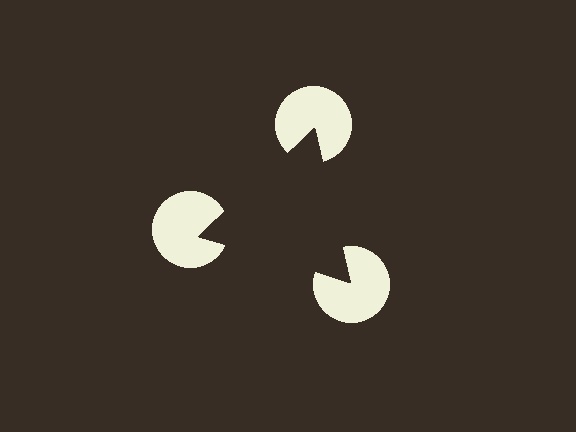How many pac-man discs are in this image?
There are 3 — one at each vertex of the illusory triangle.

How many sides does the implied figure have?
3 sides.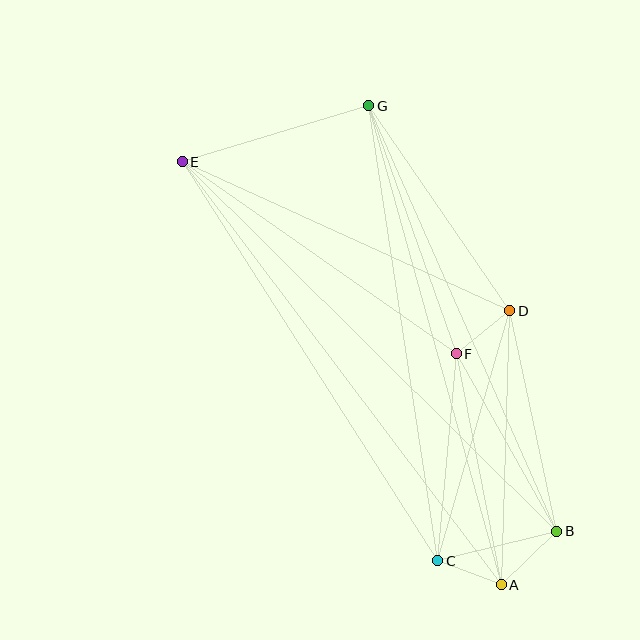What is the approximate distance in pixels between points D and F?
The distance between D and F is approximately 69 pixels.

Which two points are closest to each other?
Points A and C are closest to each other.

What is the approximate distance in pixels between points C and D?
The distance between C and D is approximately 260 pixels.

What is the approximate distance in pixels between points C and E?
The distance between C and E is approximately 474 pixels.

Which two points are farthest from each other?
Points A and E are farthest from each other.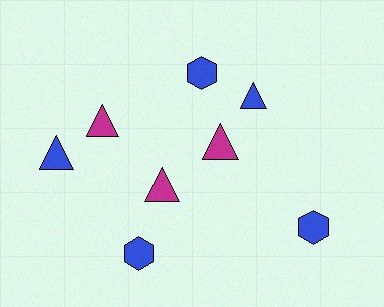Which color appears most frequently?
Blue, with 5 objects.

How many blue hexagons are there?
There are 3 blue hexagons.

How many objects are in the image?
There are 8 objects.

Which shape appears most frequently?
Triangle, with 5 objects.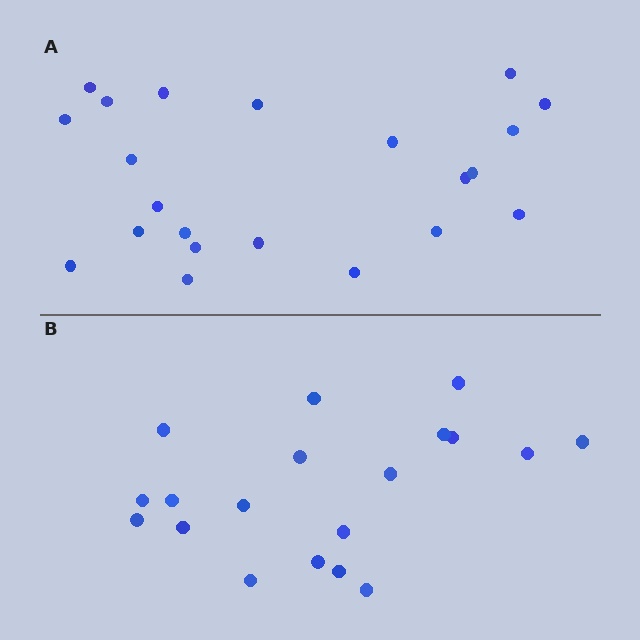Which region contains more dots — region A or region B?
Region A (the top region) has more dots.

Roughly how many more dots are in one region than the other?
Region A has just a few more — roughly 2 or 3 more dots than region B.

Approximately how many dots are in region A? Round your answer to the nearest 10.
About 20 dots. (The exact count is 22, which rounds to 20.)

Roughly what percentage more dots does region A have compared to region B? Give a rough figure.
About 15% more.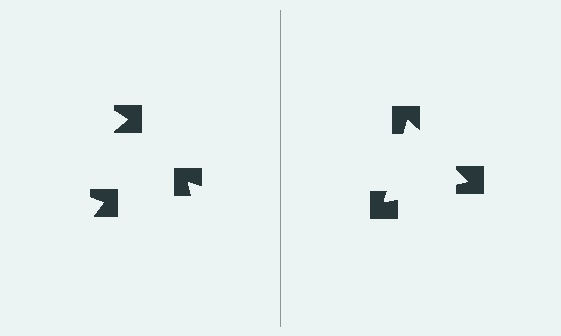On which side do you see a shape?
An illusory triangle appears on the right side. On the left side the wedge cuts are rotated, so no coherent shape forms.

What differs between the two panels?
The notched squares are positioned identically on both sides; only the wedge orientations differ. On the right they align to a triangle; on the left they are misaligned.